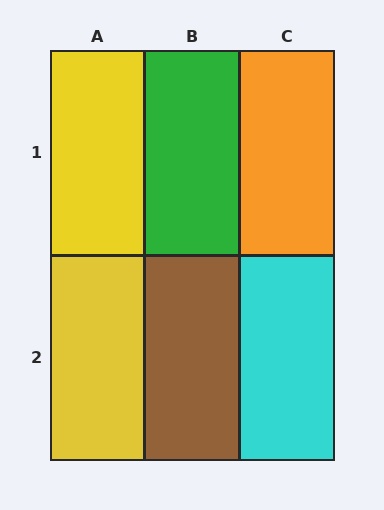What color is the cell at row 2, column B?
Brown.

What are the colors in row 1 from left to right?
Yellow, green, orange.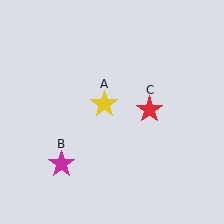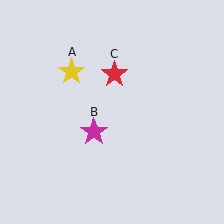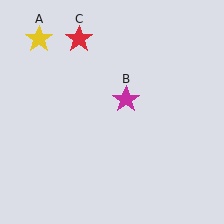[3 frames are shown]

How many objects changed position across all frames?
3 objects changed position: yellow star (object A), magenta star (object B), red star (object C).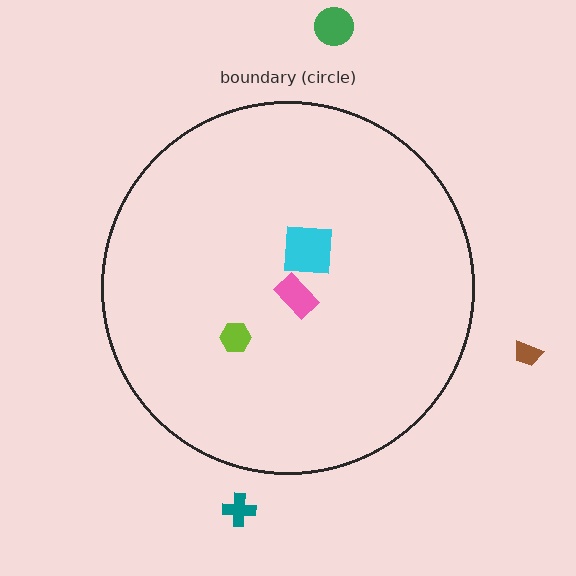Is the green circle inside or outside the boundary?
Outside.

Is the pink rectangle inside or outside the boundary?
Inside.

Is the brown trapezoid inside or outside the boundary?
Outside.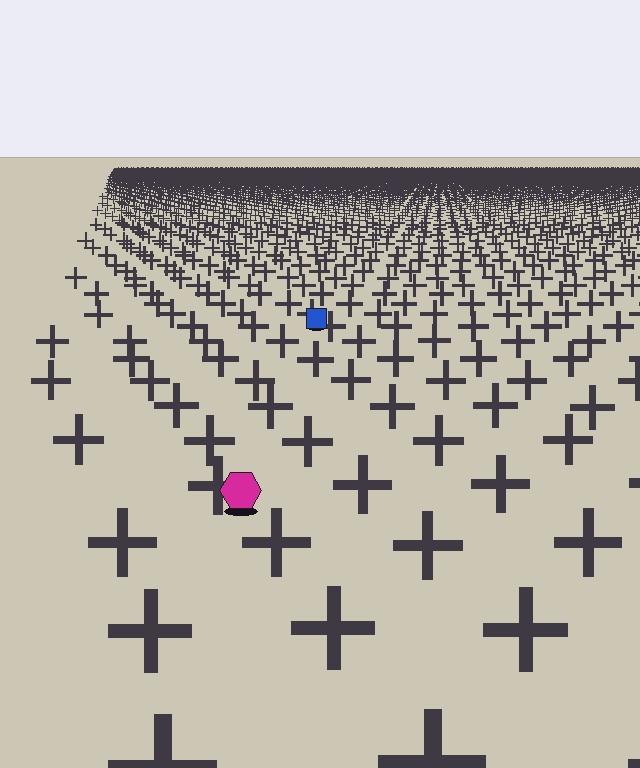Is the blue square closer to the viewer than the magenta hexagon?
No. The magenta hexagon is closer — you can tell from the texture gradient: the ground texture is coarser near it.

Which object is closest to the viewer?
The magenta hexagon is closest. The texture marks near it are larger and more spread out.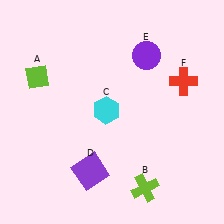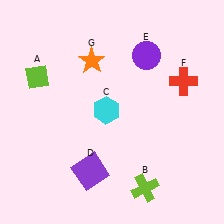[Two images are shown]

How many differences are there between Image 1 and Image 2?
There is 1 difference between the two images.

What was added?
An orange star (G) was added in Image 2.